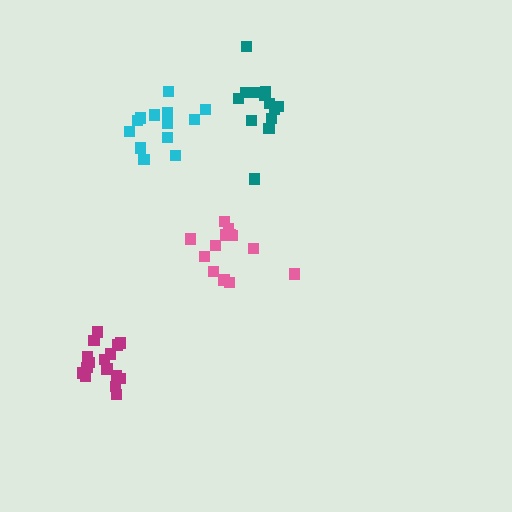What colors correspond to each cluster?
The clusters are colored: cyan, magenta, teal, pink.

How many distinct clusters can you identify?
There are 4 distinct clusters.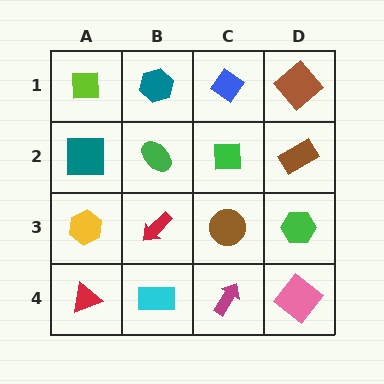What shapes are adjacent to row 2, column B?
A teal hexagon (row 1, column B), a red arrow (row 3, column B), a teal square (row 2, column A), a green square (row 2, column C).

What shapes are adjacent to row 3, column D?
A brown rectangle (row 2, column D), a pink diamond (row 4, column D), a brown circle (row 3, column C).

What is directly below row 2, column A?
A yellow hexagon.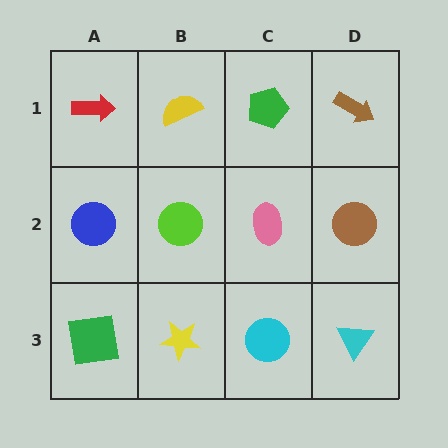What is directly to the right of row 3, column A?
A yellow star.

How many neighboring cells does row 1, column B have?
3.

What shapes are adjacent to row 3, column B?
A lime circle (row 2, column B), a green square (row 3, column A), a cyan circle (row 3, column C).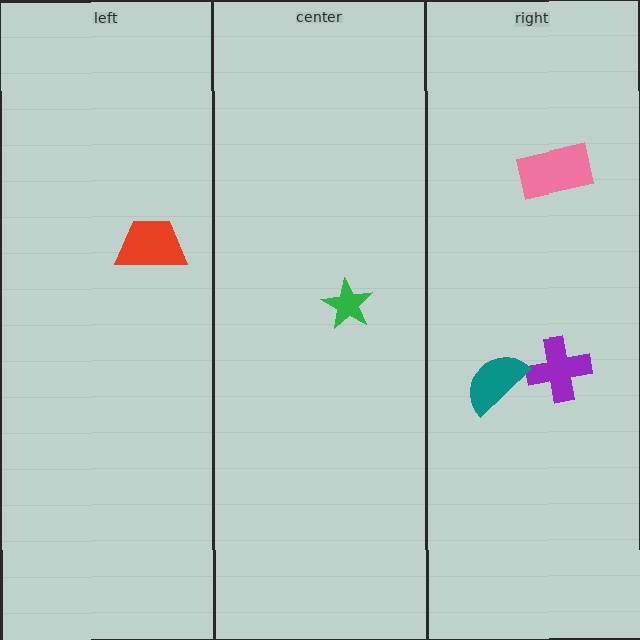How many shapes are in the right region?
3.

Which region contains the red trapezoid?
The left region.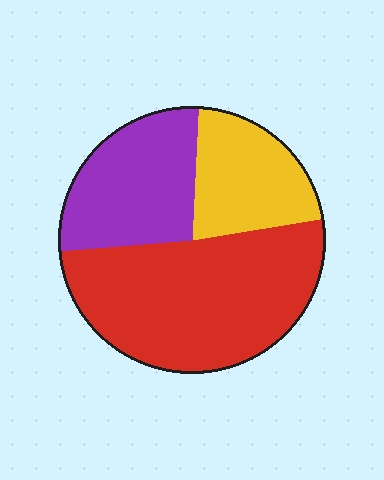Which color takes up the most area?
Red, at roughly 50%.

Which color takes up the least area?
Yellow, at roughly 20%.